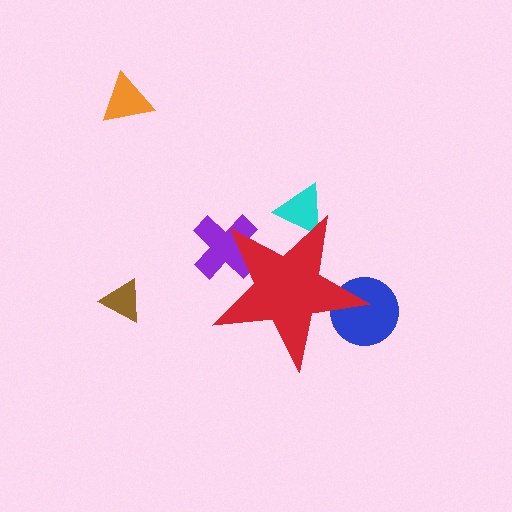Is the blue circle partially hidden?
Yes, the blue circle is partially hidden behind the red star.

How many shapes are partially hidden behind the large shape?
3 shapes are partially hidden.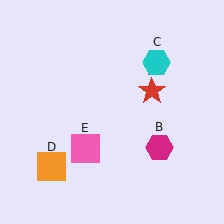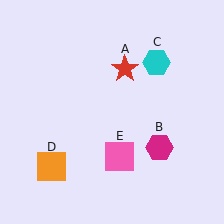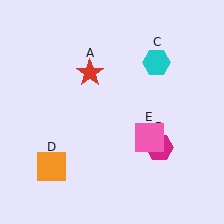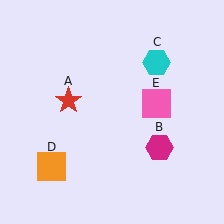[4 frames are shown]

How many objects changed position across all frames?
2 objects changed position: red star (object A), pink square (object E).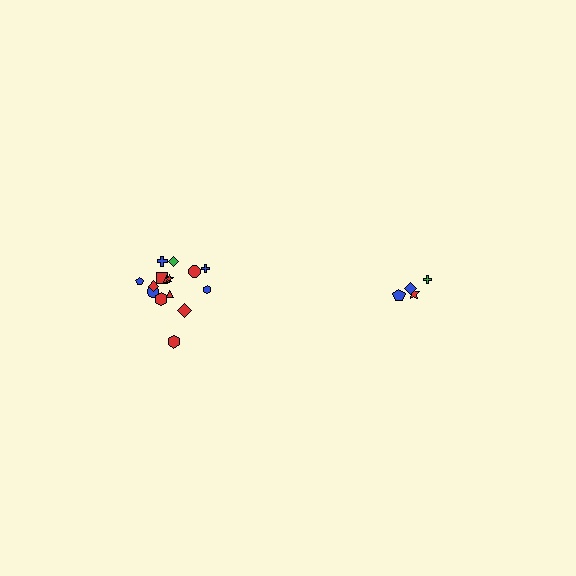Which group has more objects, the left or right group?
The left group.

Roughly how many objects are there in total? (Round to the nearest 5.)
Roughly 20 objects in total.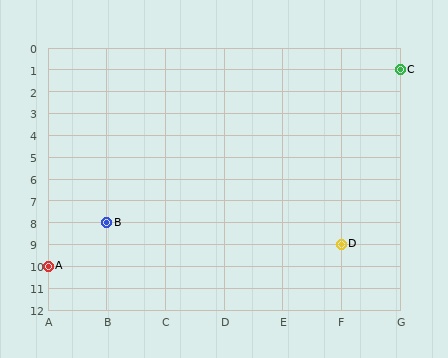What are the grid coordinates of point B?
Point B is at grid coordinates (B, 8).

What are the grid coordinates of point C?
Point C is at grid coordinates (G, 1).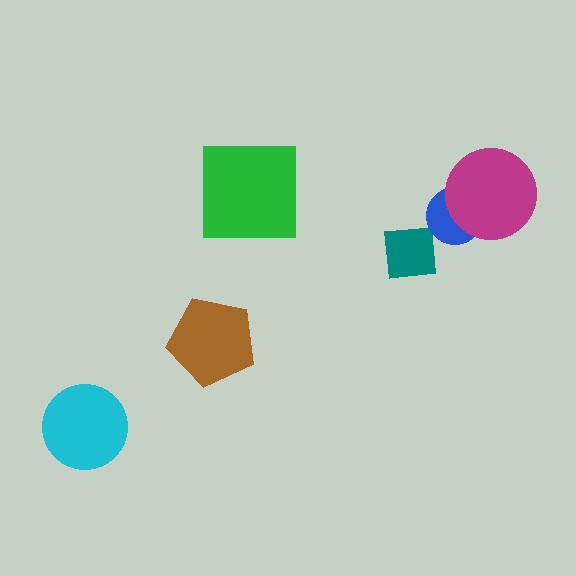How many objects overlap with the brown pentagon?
0 objects overlap with the brown pentagon.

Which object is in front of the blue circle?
The magenta circle is in front of the blue circle.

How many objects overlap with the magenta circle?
1 object overlaps with the magenta circle.